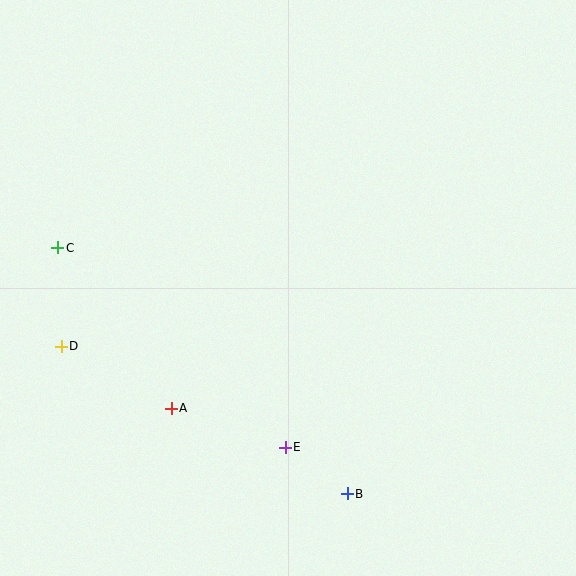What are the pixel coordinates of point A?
Point A is at (171, 408).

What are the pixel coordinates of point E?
Point E is at (285, 447).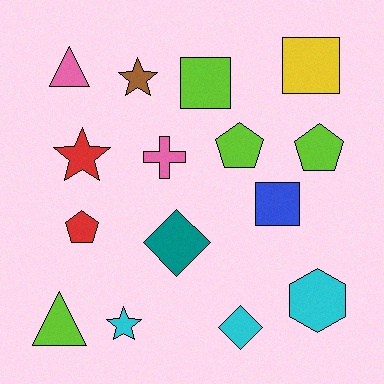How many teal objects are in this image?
There is 1 teal object.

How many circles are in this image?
There are no circles.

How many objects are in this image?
There are 15 objects.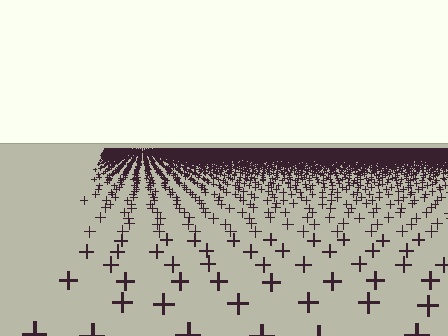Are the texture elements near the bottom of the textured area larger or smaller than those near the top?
Larger. Near the bottom, elements are closer to the viewer and appear at a bigger on-screen size.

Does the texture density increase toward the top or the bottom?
Density increases toward the top.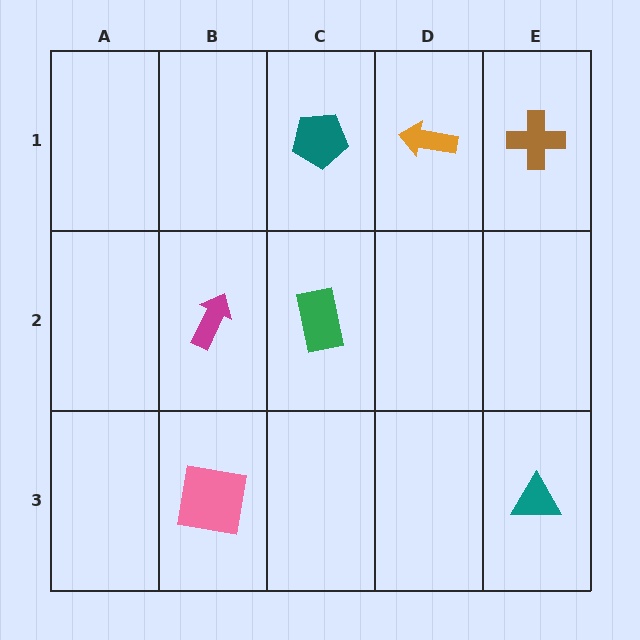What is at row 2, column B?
A magenta arrow.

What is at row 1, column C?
A teal pentagon.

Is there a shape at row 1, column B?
No, that cell is empty.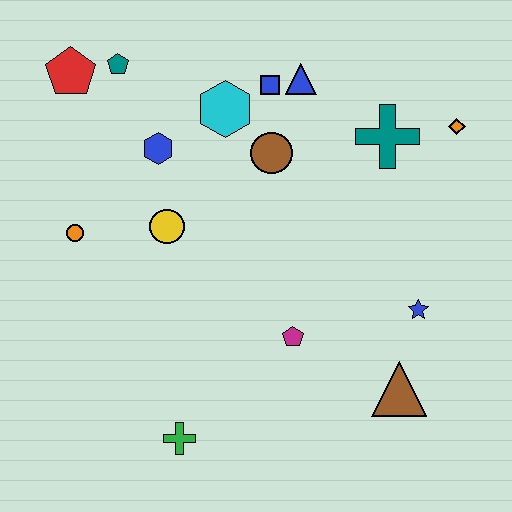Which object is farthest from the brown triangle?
The red pentagon is farthest from the brown triangle.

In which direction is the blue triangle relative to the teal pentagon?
The blue triangle is to the right of the teal pentagon.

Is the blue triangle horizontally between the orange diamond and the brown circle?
Yes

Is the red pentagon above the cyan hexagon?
Yes